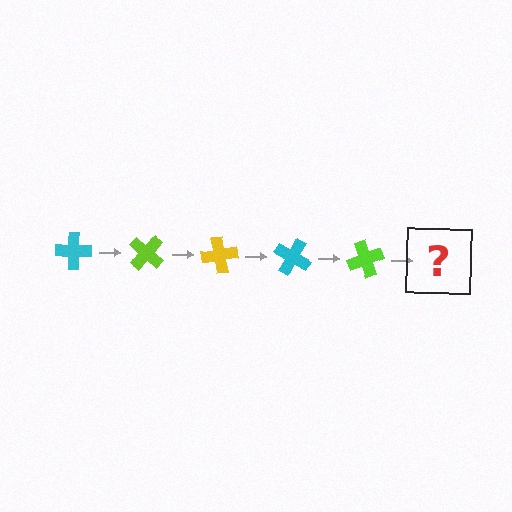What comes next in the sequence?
The next element should be a yellow cross, rotated 200 degrees from the start.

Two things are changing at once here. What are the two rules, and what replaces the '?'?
The two rules are that it rotates 40 degrees each step and the color cycles through cyan, lime, and yellow. The '?' should be a yellow cross, rotated 200 degrees from the start.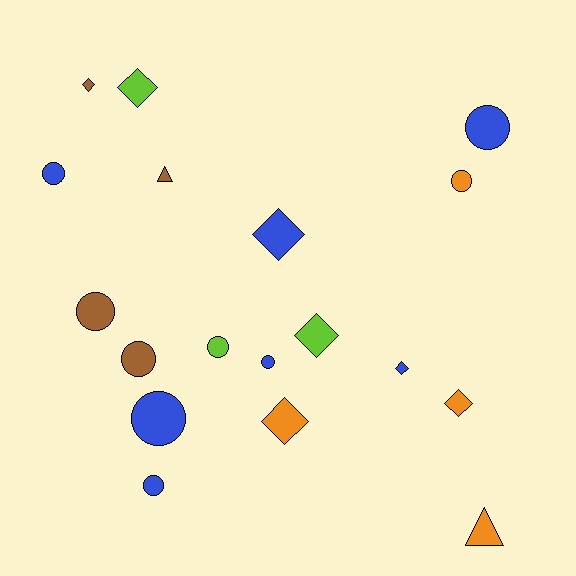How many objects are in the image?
There are 18 objects.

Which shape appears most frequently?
Circle, with 9 objects.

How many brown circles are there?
There are 2 brown circles.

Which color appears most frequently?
Blue, with 7 objects.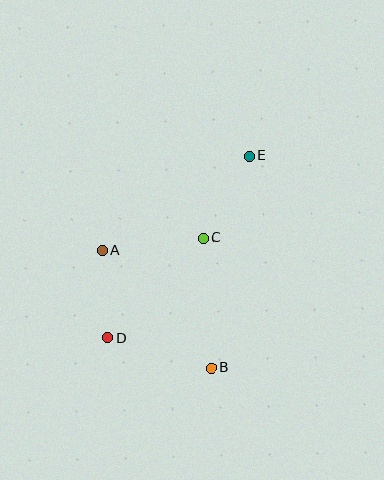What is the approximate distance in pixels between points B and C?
The distance between B and C is approximately 130 pixels.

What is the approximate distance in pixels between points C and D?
The distance between C and D is approximately 138 pixels.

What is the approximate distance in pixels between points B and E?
The distance between B and E is approximately 215 pixels.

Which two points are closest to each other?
Points A and D are closest to each other.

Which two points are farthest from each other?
Points D and E are farthest from each other.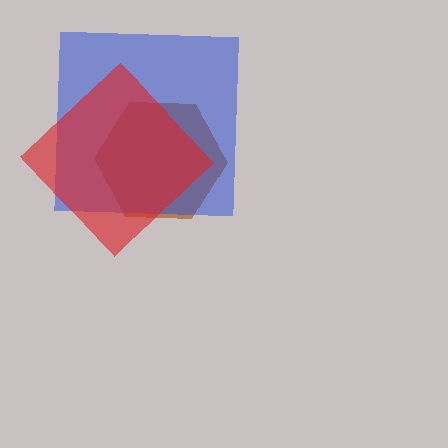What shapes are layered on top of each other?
The layered shapes are: a brown hexagon, a blue square, a red diamond.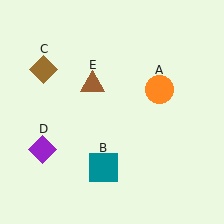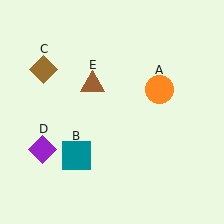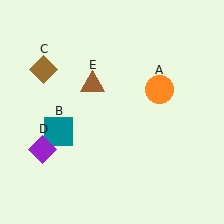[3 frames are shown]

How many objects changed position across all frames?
1 object changed position: teal square (object B).